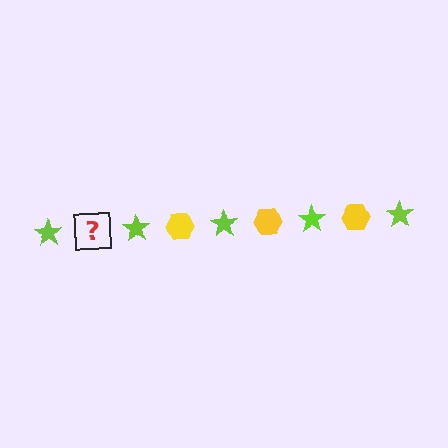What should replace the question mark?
The question mark should be replaced with a yellow hexagon.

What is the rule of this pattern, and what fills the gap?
The rule is that the pattern alternates between lime star and yellow hexagon. The gap should be filled with a yellow hexagon.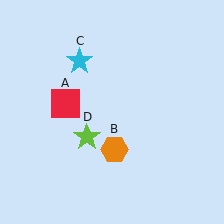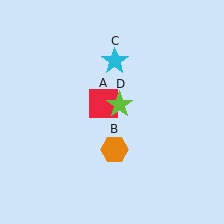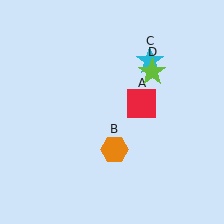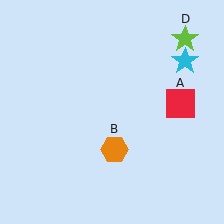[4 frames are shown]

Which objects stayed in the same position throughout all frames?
Orange hexagon (object B) remained stationary.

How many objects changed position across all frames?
3 objects changed position: red square (object A), cyan star (object C), lime star (object D).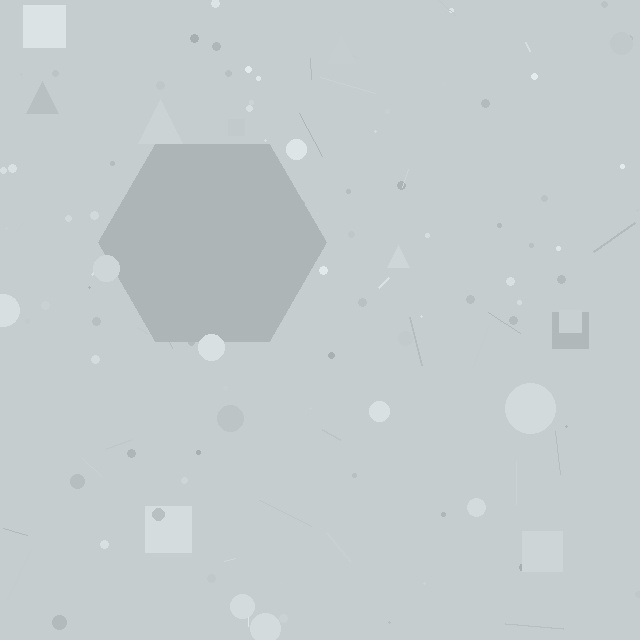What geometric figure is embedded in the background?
A hexagon is embedded in the background.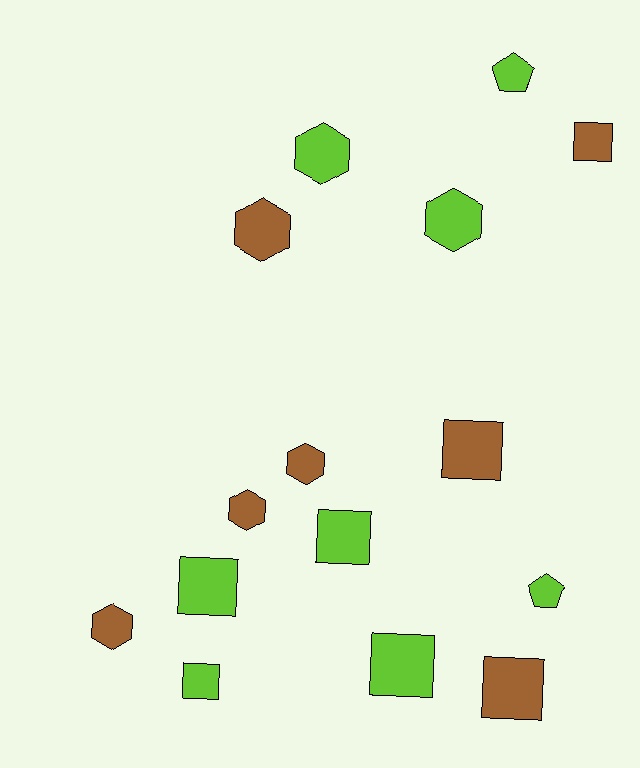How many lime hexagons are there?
There are 2 lime hexagons.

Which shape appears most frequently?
Square, with 7 objects.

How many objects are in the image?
There are 15 objects.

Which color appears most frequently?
Lime, with 8 objects.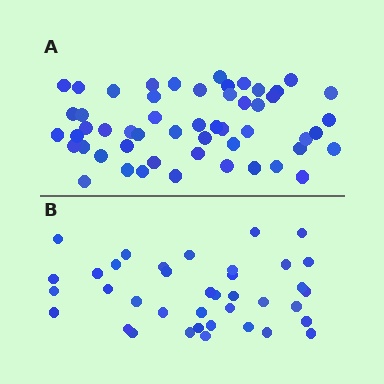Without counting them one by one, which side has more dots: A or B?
Region A (the top region) has more dots.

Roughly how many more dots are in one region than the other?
Region A has approximately 15 more dots than region B.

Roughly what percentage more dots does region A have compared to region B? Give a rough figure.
About 40% more.